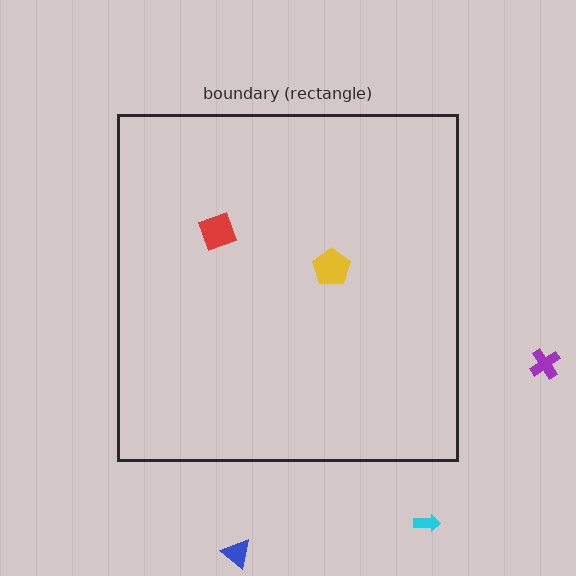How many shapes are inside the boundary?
2 inside, 3 outside.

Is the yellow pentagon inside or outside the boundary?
Inside.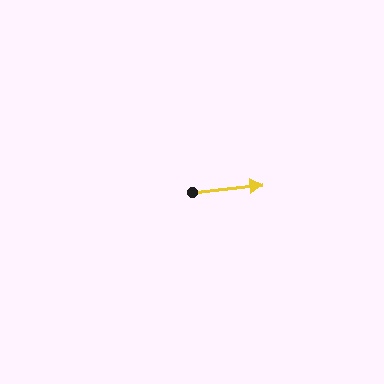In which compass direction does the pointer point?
East.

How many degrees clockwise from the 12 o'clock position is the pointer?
Approximately 84 degrees.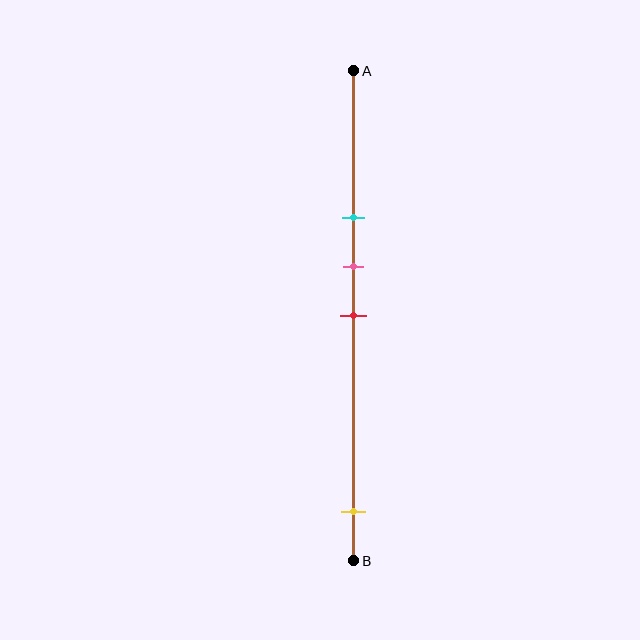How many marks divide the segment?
There are 4 marks dividing the segment.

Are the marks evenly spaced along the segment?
No, the marks are not evenly spaced.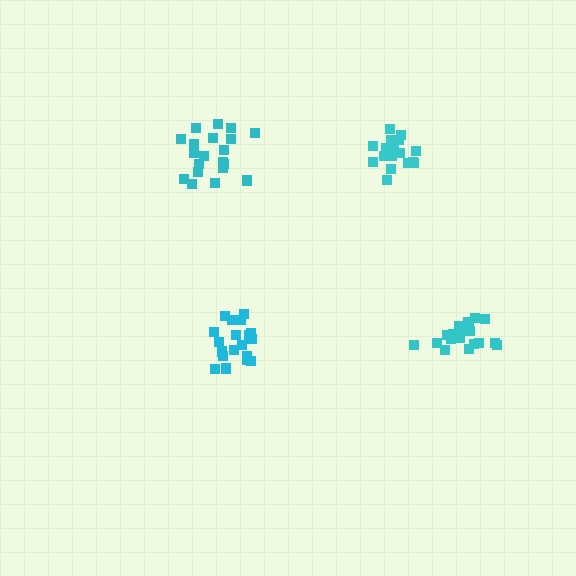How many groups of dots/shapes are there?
There are 4 groups.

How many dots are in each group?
Group 1: 20 dots, Group 2: 18 dots, Group 3: 20 dots, Group 4: 20 dots (78 total).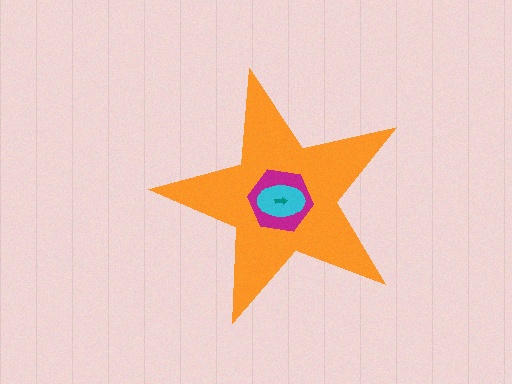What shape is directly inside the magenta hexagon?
The cyan ellipse.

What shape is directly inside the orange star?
The magenta hexagon.